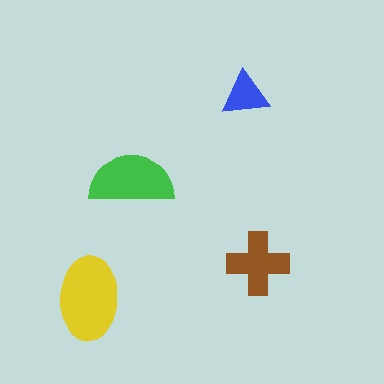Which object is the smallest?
The blue triangle.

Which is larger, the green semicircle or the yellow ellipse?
The yellow ellipse.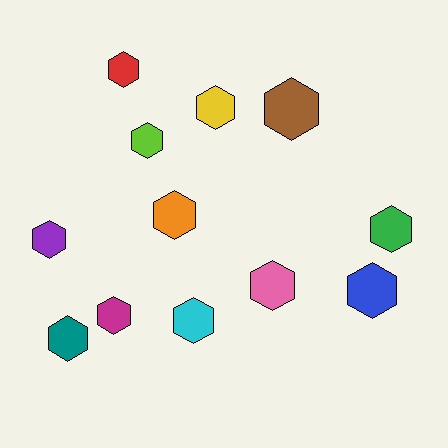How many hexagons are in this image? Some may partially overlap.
There are 12 hexagons.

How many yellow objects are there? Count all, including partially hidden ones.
There is 1 yellow object.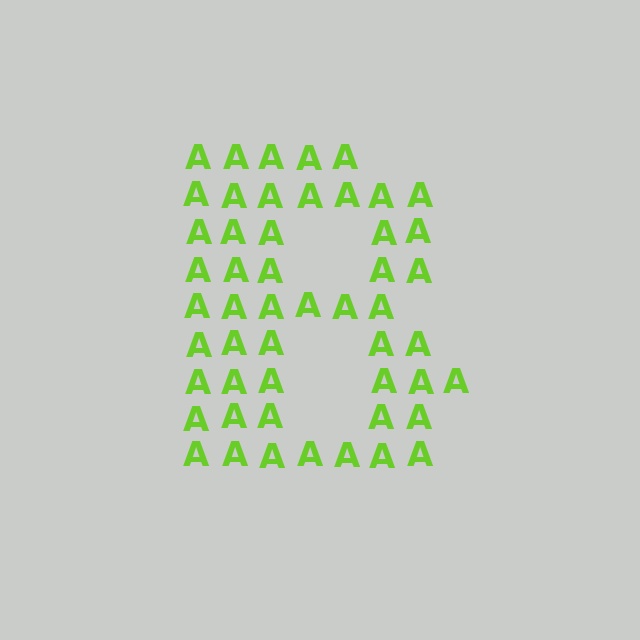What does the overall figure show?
The overall figure shows the letter B.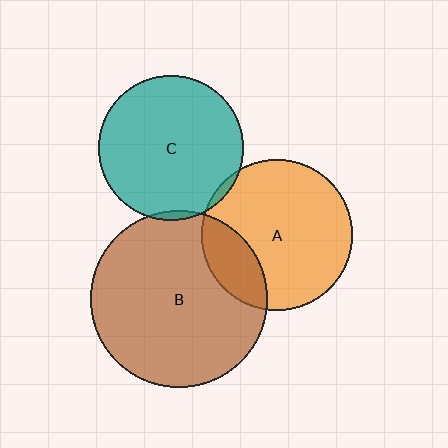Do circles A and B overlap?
Yes.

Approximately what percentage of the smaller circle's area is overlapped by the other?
Approximately 20%.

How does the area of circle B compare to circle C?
Approximately 1.5 times.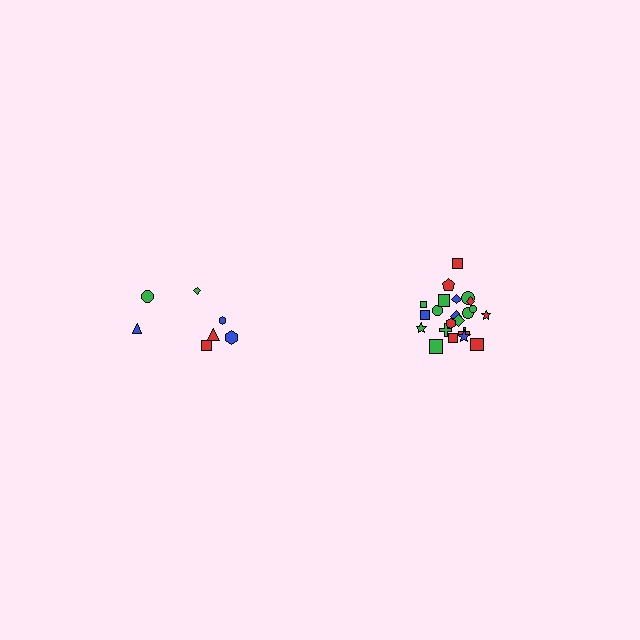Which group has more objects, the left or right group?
The right group.